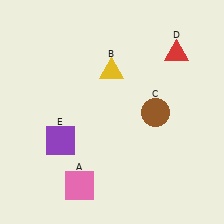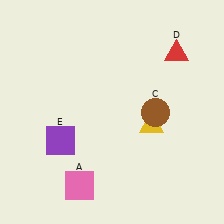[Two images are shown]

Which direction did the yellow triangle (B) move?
The yellow triangle (B) moved down.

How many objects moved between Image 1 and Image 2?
1 object moved between the two images.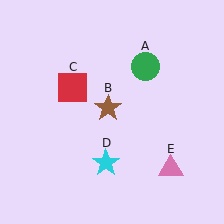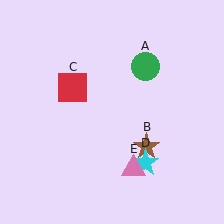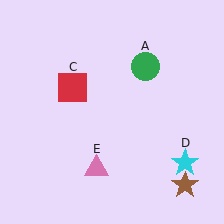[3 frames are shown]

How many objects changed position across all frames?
3 objects changed position: brown star (object B), cyan star (object D), pink triangle (object E).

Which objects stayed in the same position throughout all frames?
Green circle (object A) and red square (object C) remained stationary.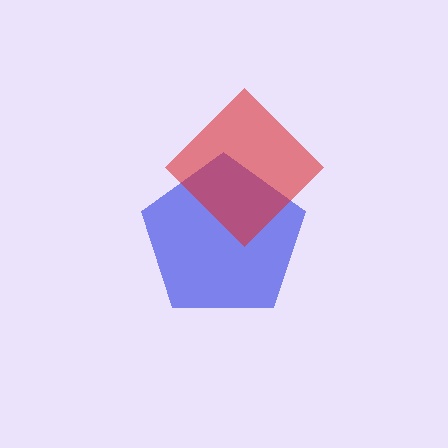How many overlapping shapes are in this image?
There are 2 overlapping shapes in the image.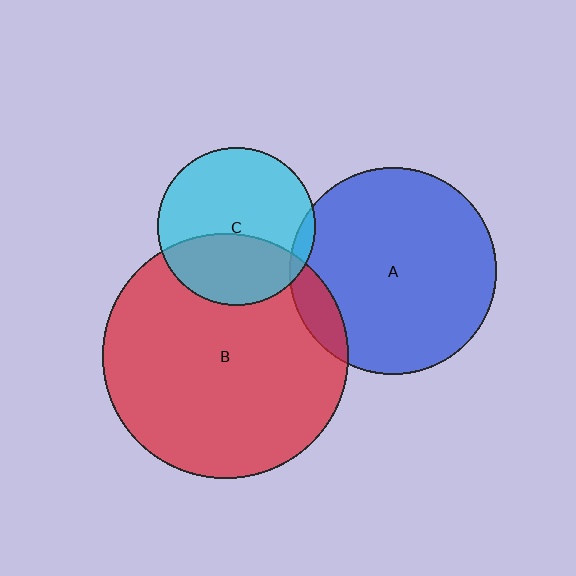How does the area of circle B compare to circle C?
Approximately 2.4 times.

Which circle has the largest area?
Circle B (red).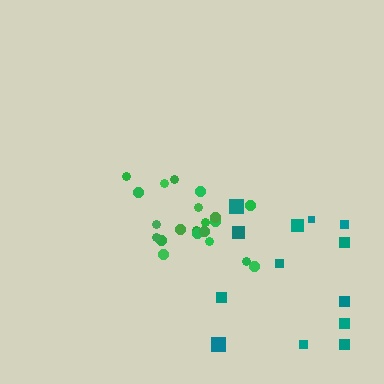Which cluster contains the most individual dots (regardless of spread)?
Green (21).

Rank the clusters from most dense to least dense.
green, teal.